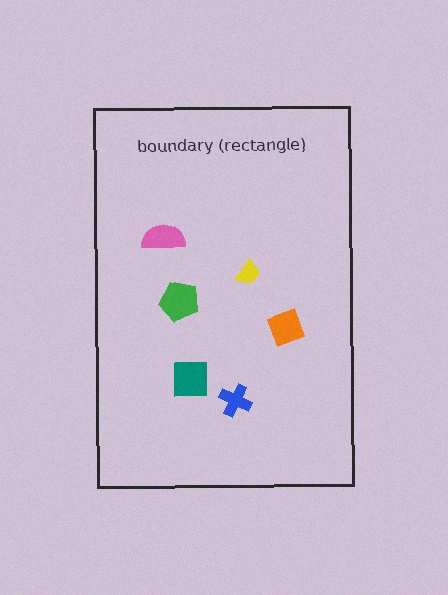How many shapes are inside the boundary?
6 inside, 0 outside.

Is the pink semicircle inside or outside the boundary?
Inside.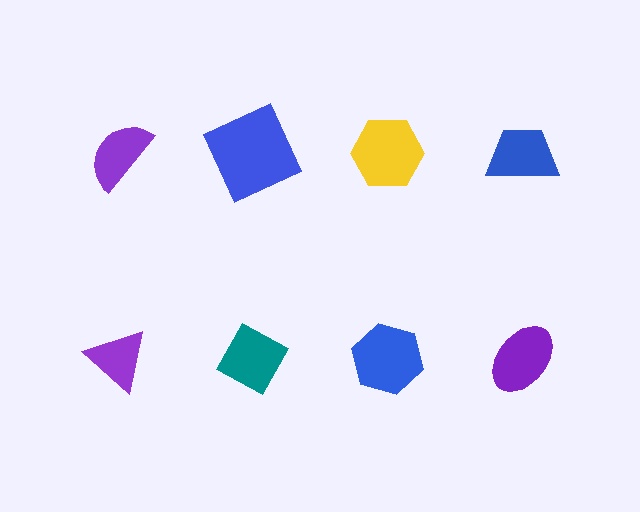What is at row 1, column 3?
A yellow hexagon.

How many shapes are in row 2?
4 shapes.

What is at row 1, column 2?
A blue square.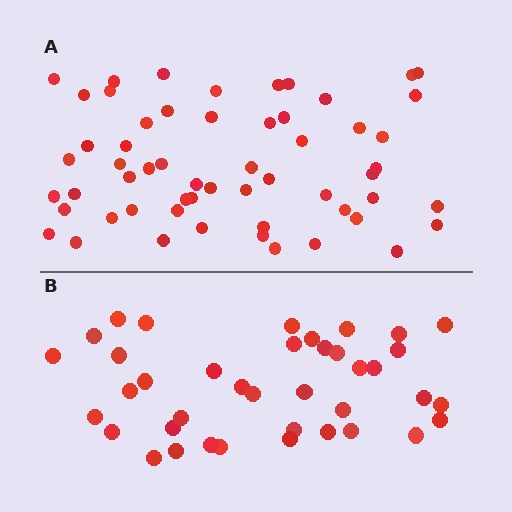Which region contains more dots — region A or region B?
Region A (the top region) has more dots.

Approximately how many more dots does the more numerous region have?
Region A has approximately 20 more dots than region B.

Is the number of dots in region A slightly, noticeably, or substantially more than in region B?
Region A has substantially more. The ratio is roughly 1.5 to 1.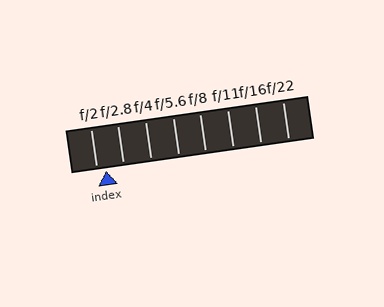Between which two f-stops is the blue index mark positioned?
The index mark is between f/2 and f/2.8.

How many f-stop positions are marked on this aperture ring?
There are 8 f-stop positions marked.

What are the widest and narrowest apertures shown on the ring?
The widest aperture shown is f/2 and the narrowest is f/22.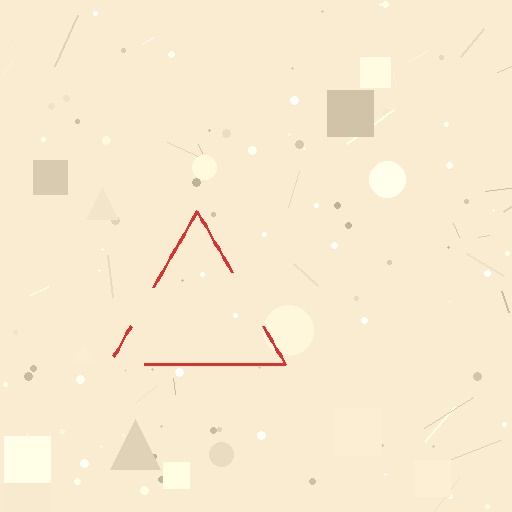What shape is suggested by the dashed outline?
The dashed outline suggests a triangle.